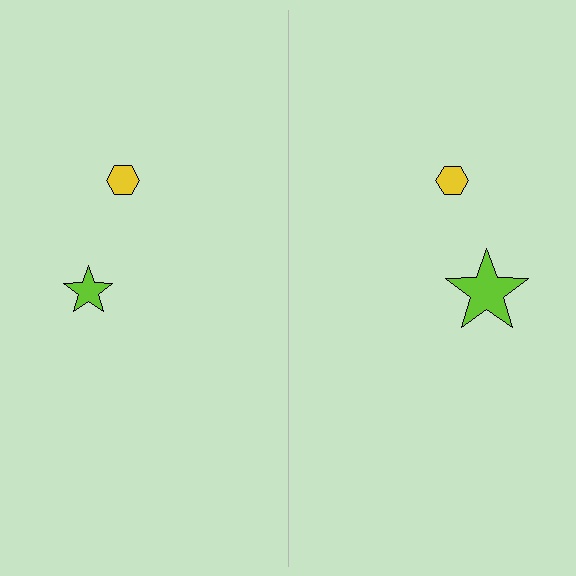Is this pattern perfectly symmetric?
No, the pattern is not perfectly symmetric. The lime star on the right side has a different size than its mirror counterpart.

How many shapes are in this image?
There are 4 shapes in this image.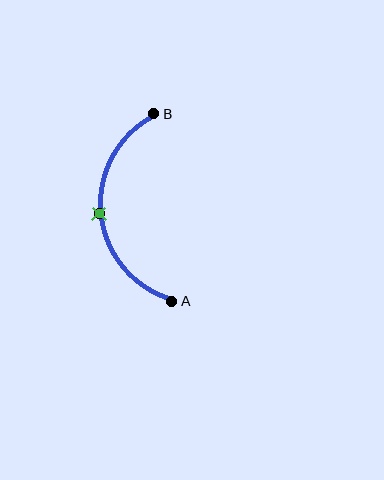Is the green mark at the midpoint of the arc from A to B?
Yes. The green mark lies on the arc at equal arc-length from both A and B — it is the arc midpoint.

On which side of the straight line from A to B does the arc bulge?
The arc bulges to the left of the straight line connecting A and B.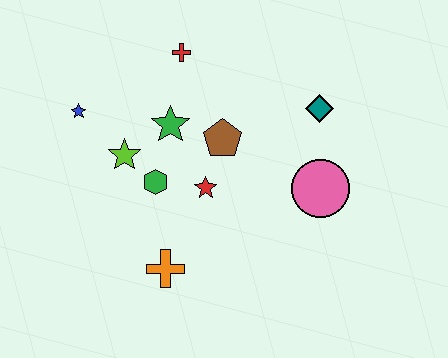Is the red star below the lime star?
Yes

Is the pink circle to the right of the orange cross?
Yes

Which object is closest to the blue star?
The lime star is closest to the blue star.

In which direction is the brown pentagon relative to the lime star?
The brown pentagon is to the right of the lime star.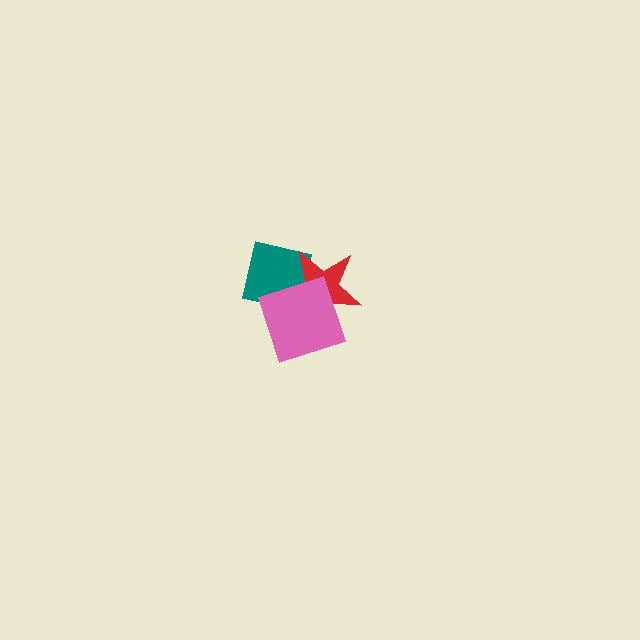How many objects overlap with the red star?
2 objects overlap with the red star.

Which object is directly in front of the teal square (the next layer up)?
The red star is directly in front of the teal square.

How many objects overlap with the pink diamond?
2 objects overlap with the pink diamond.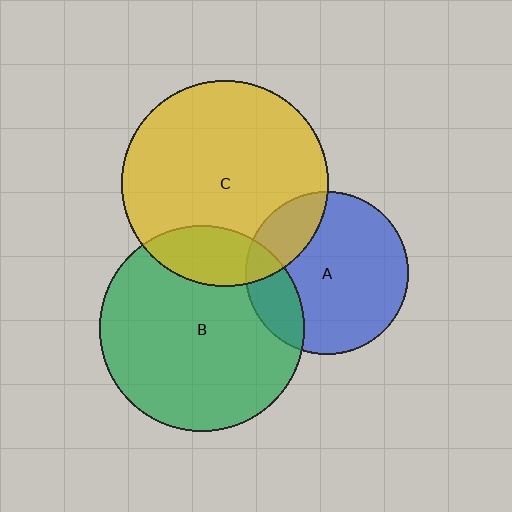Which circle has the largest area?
Circle C (yellow).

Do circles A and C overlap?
Yes.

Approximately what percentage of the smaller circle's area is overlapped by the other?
Approximately 20%.